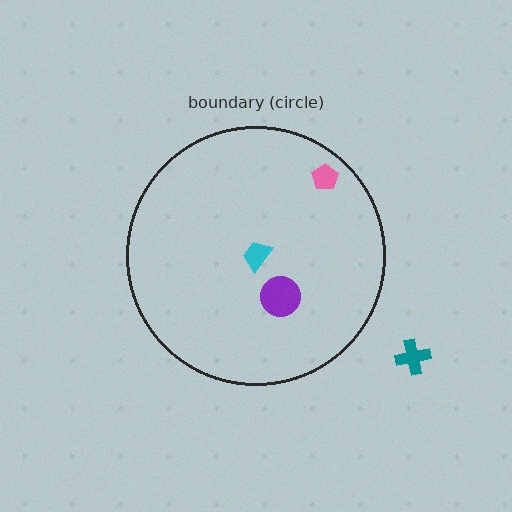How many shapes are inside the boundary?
3 inside, 1 outside.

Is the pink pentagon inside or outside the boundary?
Inside.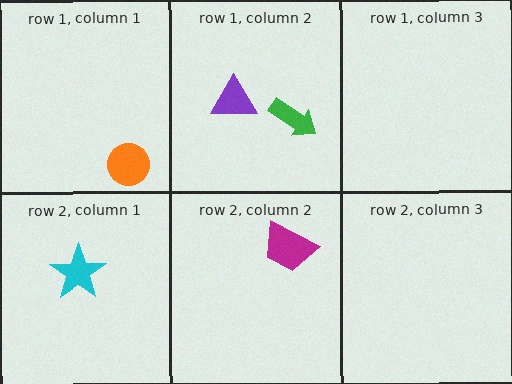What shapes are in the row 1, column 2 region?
The green arrow, the purple triangle.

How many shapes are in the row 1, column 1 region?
1.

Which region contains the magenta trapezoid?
The row 2, column 2 region.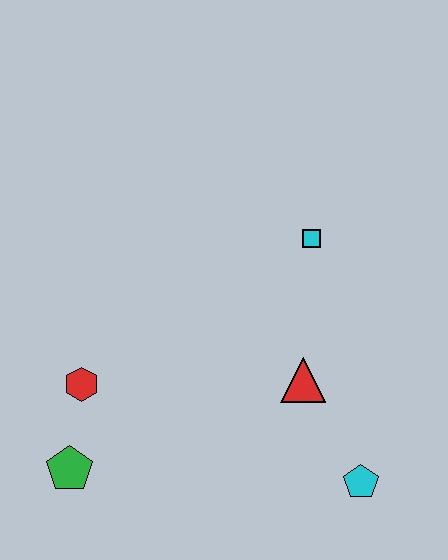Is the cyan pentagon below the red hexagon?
Yes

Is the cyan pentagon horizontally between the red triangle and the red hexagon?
No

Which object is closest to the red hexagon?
The green pentagon is closest to the red hexagon.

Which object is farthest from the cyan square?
The green pentagon is farthest from the cyan square.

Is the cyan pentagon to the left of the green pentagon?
No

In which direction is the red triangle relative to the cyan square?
The red triangle is below the cyan square.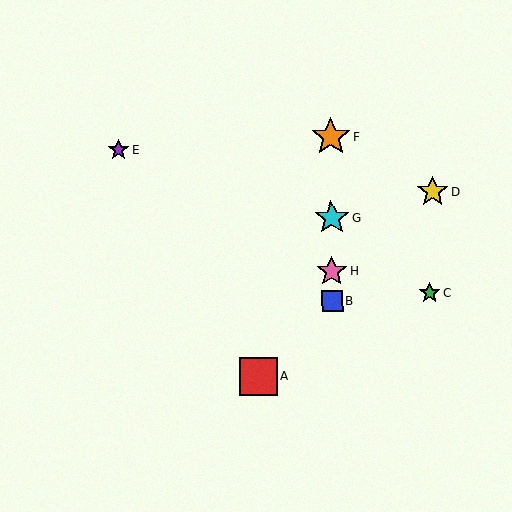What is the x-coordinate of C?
Object C is at x≈430.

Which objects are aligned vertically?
Objects B, F, G, H are aligned vertically.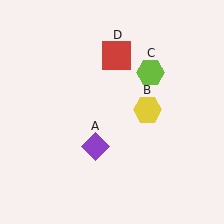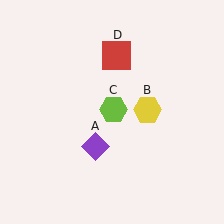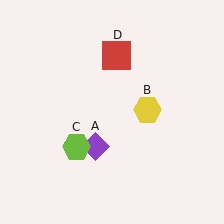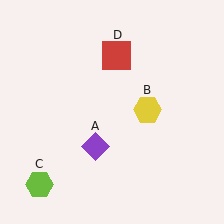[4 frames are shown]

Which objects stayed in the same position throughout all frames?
Purple diamond (object A) and yellow hexagon (object B) and red square (object D) remained stationary.